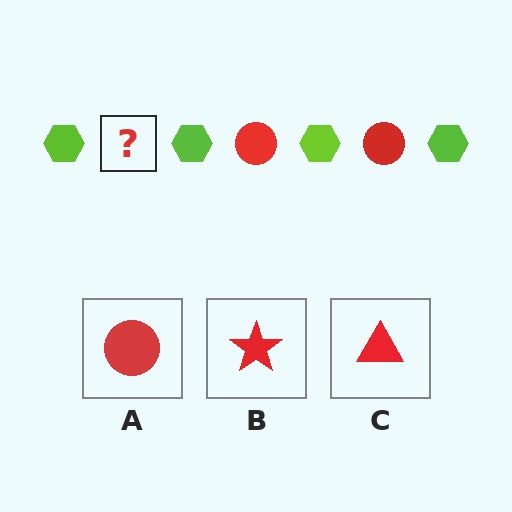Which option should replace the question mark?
Option A.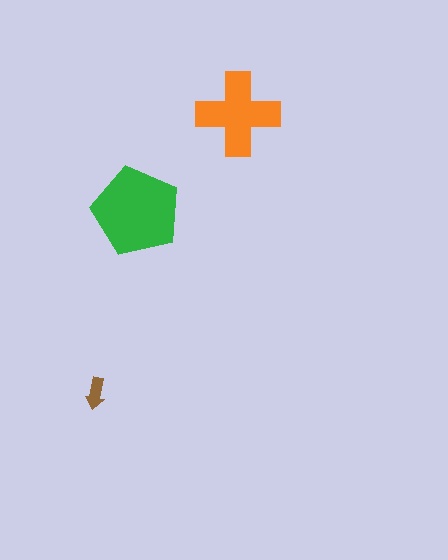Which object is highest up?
The orange cross is topmost.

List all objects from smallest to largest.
The brown arrow, the orange cross, the green pentagon.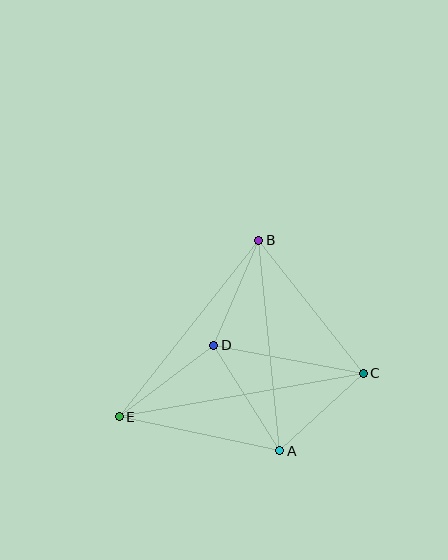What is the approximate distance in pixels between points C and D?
The distance between C and D is approximately 152 pixels.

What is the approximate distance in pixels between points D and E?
The distance between D and E is approximately 118 pixels.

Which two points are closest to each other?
Points A and C are closest to each other.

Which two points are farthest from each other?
Points C and E are farthest from each other.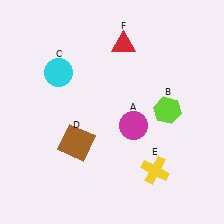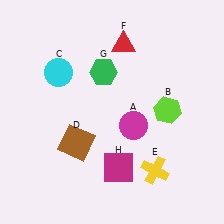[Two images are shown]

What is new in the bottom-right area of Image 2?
A magenta square (H) was added in the bottom-right area of Image 2.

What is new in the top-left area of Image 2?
A green hexagon (G) was added in the top-left area of Image 2.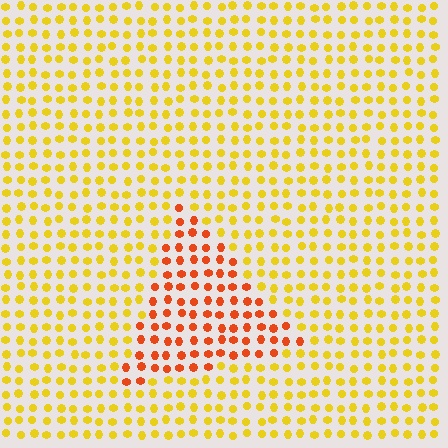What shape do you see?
I see a triangle.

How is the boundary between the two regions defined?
The boundary is defined purely by a slight shift in hue (about 39 degrees). Spacing, size, and orientation are identical on both sides.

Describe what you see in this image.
The image is filled with small yellow elements in a uniform arrangement. A triangle-shaped region is visible where the elements are tinted to a slightly different hue, forming a subtle color boundary.